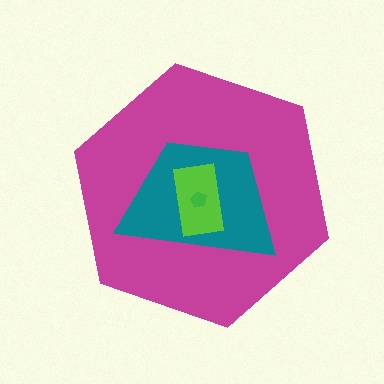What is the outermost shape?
The magenta hexagon.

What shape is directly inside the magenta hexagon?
The teal trapezoid.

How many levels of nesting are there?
4.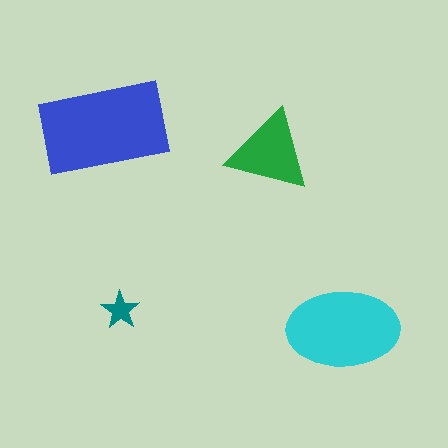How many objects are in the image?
There are 4 objects in the image.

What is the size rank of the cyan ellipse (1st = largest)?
2nd.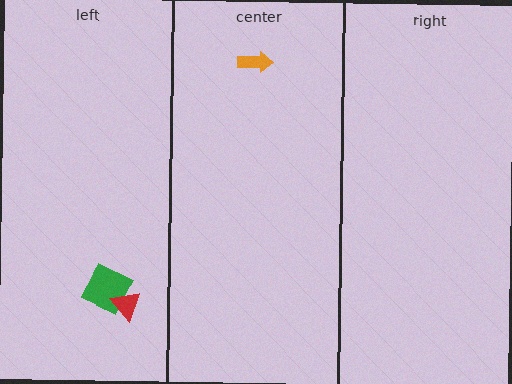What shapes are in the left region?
The green diamond, the red triangle.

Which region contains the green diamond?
The left region.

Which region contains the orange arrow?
The center region.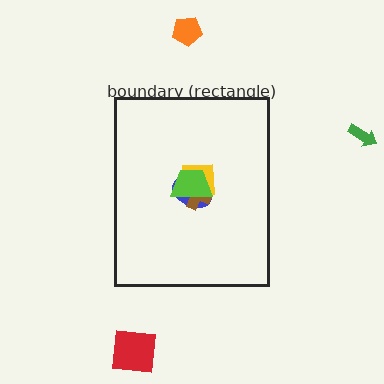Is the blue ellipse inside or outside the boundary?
Inside.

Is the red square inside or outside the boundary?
Outside.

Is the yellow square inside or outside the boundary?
Inside.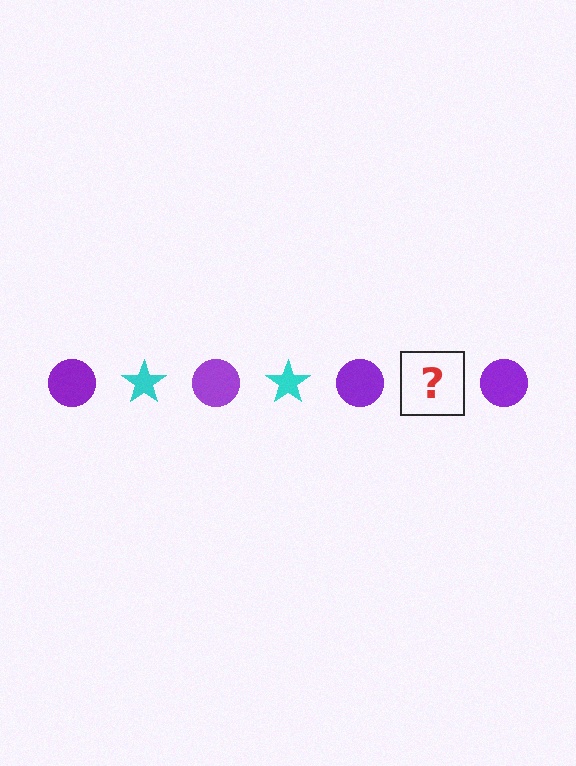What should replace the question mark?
The question mark should be replaced with a cyan star.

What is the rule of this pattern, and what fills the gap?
The rule is that the pattern alternates between purple circle and cyan star. The gap should be filled with a cyan star.